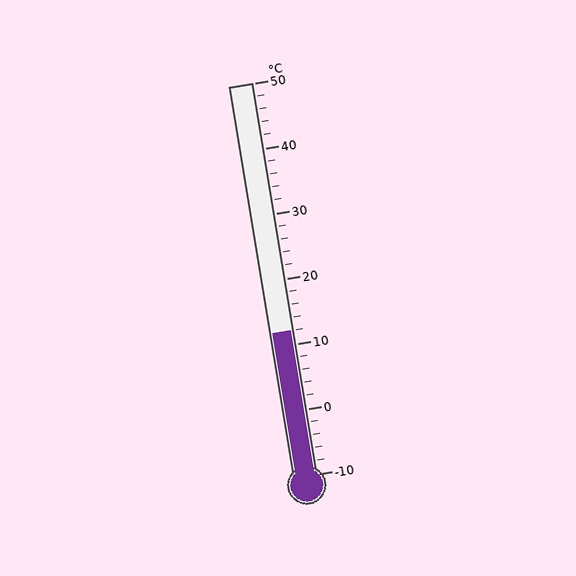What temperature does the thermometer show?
The thermometer shows approximately 12°C.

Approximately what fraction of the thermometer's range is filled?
The thermometer is filled to approximately 35% of its range.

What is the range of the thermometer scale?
The thermometer scale ranges from -10°C to 50°C.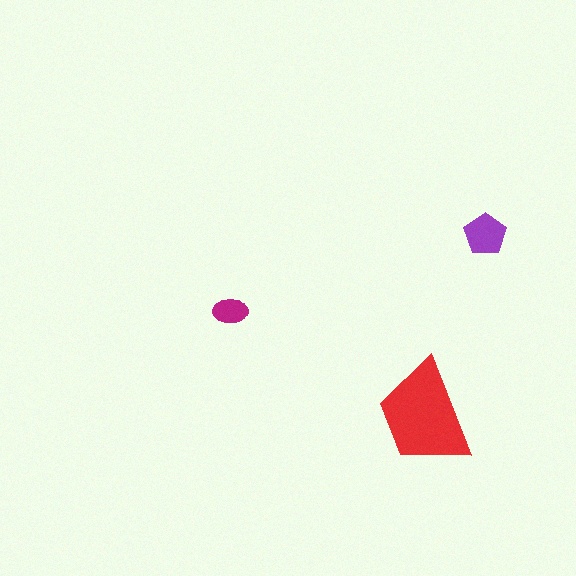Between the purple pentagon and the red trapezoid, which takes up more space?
The red trapezoid.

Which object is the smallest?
The magenta ellipse.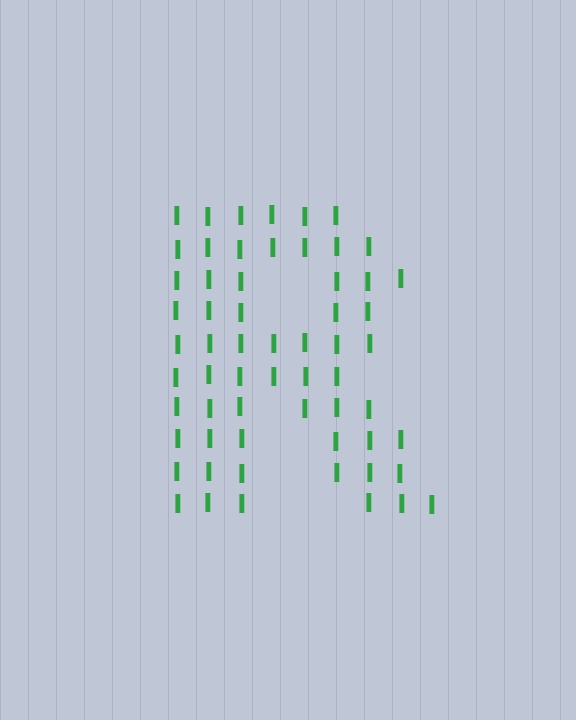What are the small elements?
The small elements are letter I's.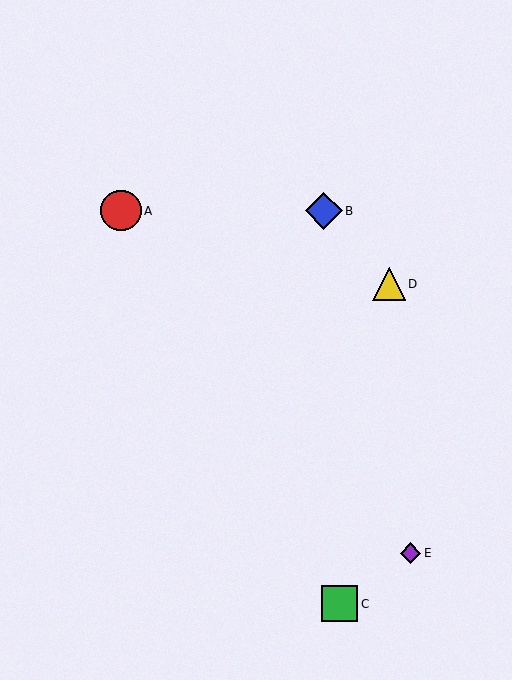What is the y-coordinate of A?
Object A is at y≈211.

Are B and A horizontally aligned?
Yes, both are at y≈211.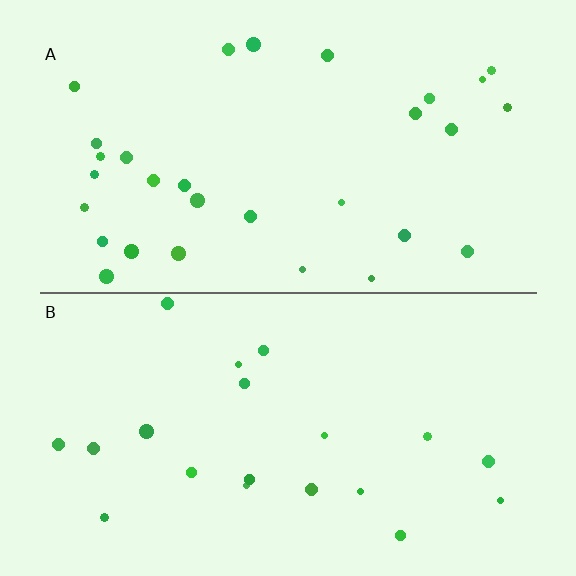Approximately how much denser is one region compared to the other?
Approximately 1.5× — region A over region B.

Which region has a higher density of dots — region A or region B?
A (the top).